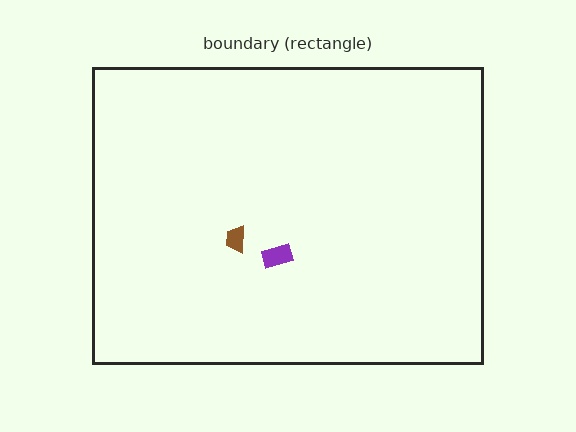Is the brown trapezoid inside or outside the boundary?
Inside.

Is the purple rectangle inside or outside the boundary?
Inside.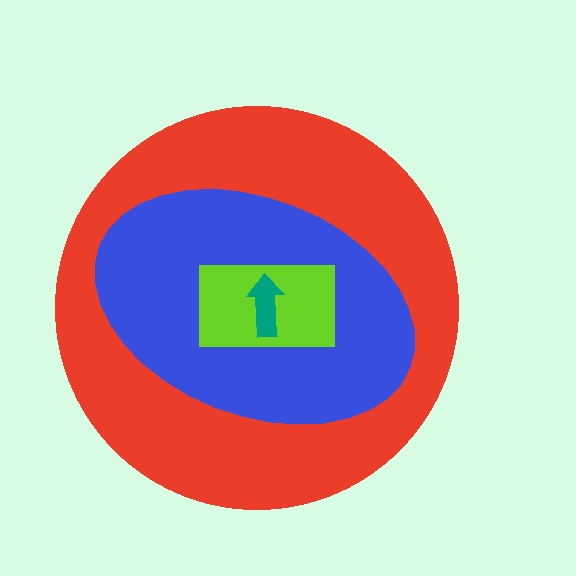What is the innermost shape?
The teal arrow.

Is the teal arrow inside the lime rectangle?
Yes.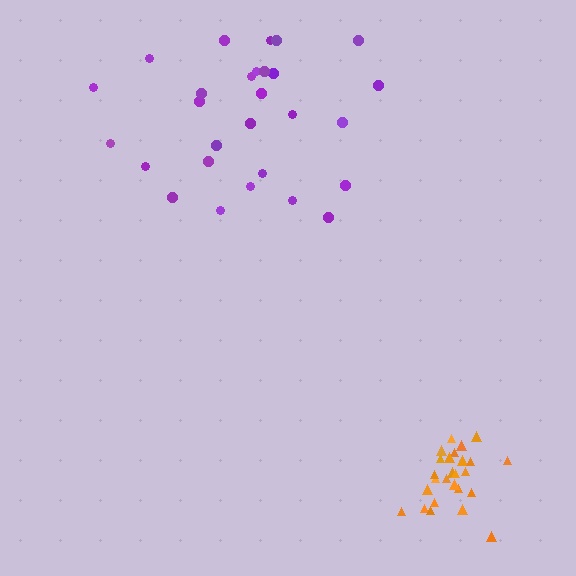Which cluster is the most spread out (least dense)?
Purple.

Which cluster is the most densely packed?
Orange.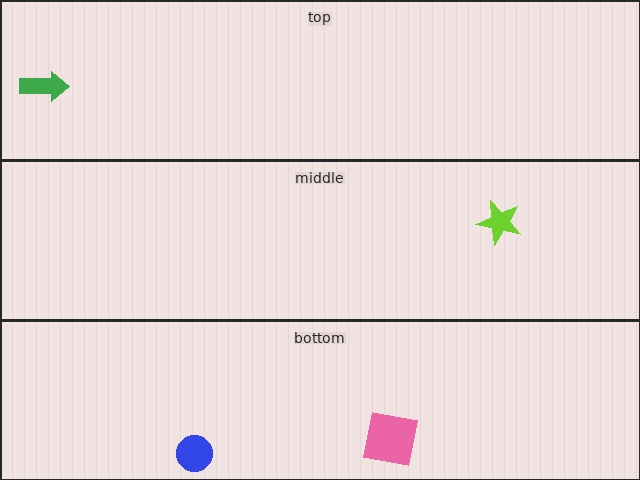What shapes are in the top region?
The green arrow.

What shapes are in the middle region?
The lime star.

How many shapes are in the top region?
1.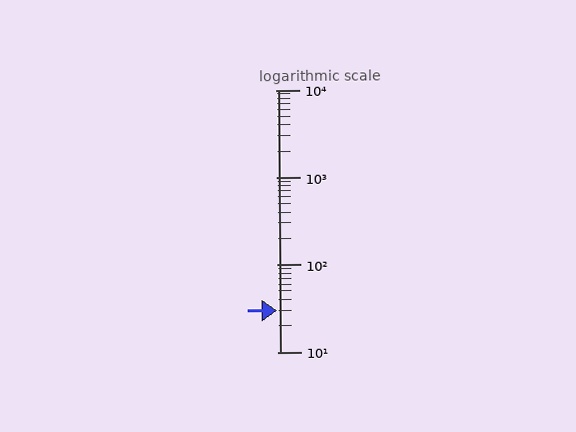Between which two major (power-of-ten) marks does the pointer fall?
The pointer is between 10 and 100.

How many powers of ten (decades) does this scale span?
The scale spans 3 decades, from 10 to 10000.